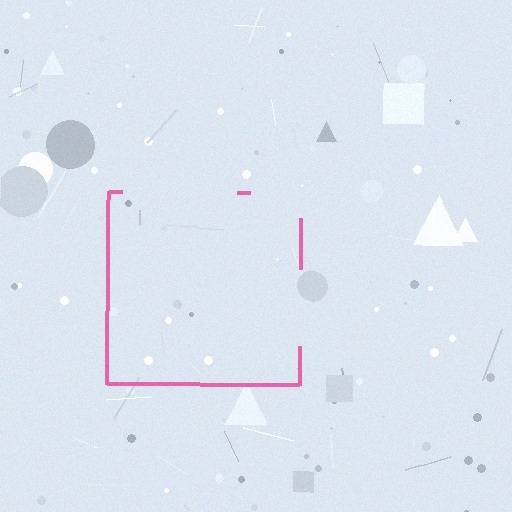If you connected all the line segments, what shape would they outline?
They would outline a square.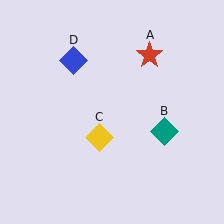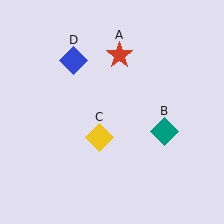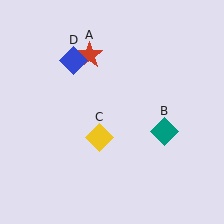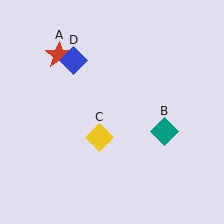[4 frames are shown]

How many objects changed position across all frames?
1 object changed position: red star (object A).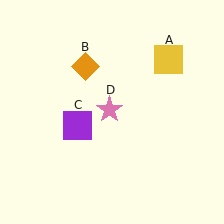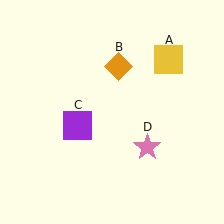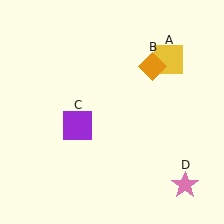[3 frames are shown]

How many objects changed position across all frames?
2 objects changed position: orange diamond (object B), pink star (object D).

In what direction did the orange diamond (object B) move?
The orange diamond (object B) moved right.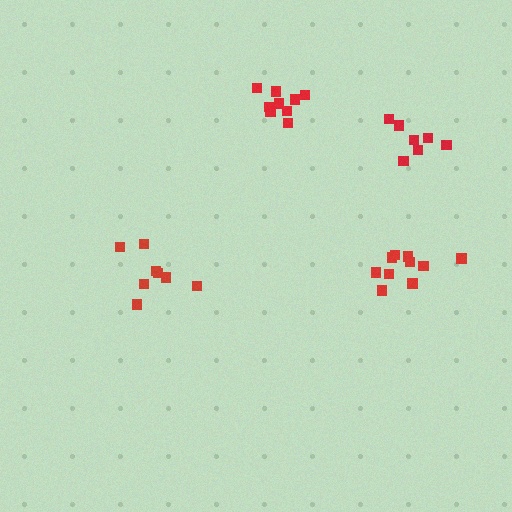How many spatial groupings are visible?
There are 4 spatial groupings.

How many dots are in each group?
Group 1: 8 dots, Group 2: 9 dots, Group 3: 7 dots, Group 4: 10 dots (34 total).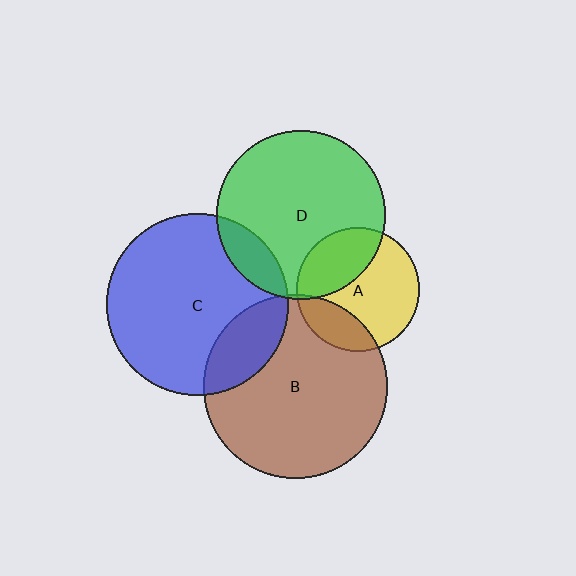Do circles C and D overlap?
Yes.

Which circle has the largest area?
Circle B (brown).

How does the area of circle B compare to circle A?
Approximately 2.2 times.